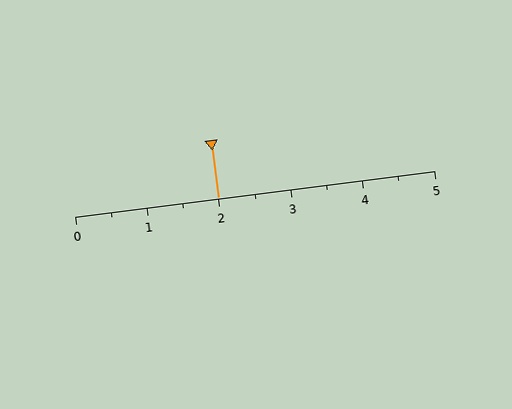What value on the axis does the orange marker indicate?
The marker indicates approximately 2.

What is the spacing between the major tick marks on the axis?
The major ticks are spaced 1 apart.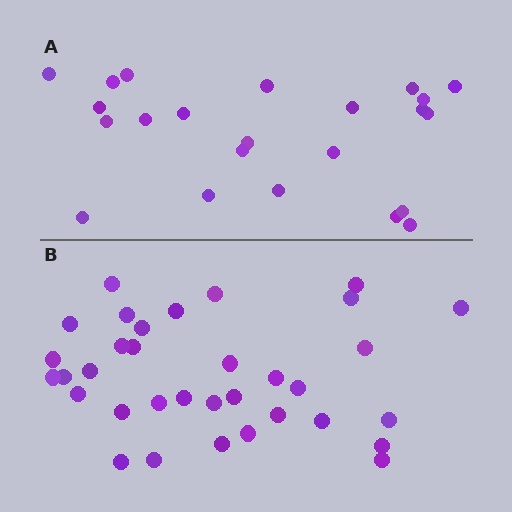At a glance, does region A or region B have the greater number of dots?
Region B (the bottom region) has more dots.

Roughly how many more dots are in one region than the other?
Region B has roughly 12 or so more dots than region A.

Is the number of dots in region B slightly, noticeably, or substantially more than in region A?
Region B has substantially more. The ratio is roughly 1.5 to 1.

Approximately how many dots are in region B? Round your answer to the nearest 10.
About 30 dots. (The exact count is 34, which rounds to 30.)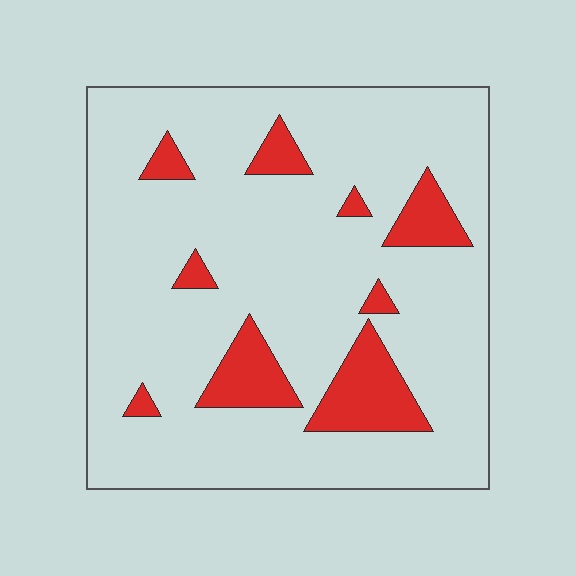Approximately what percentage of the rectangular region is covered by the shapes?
Approximately 15%.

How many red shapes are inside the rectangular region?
9.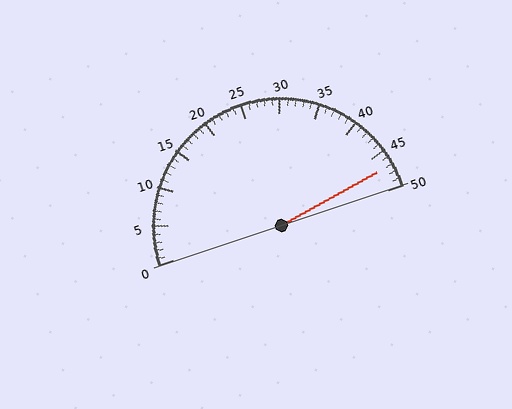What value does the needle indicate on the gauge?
The needle indicates approximately 47.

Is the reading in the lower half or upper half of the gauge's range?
The reading is in the upper half of the range (0 to 50).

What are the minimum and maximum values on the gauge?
The gauge ranges from 0 to 50.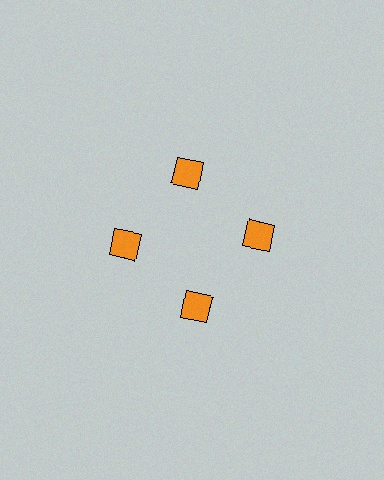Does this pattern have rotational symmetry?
Yes, this pattern has 4-fold rotational symmetry. It looks the same after rotating 90 degrees around the center.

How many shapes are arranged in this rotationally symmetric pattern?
There are 4 shapes, arranged in 4 groups of 1.